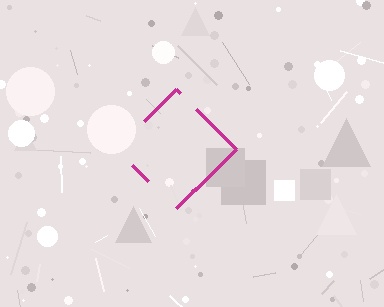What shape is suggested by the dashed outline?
The dashed outline suggests a diamond.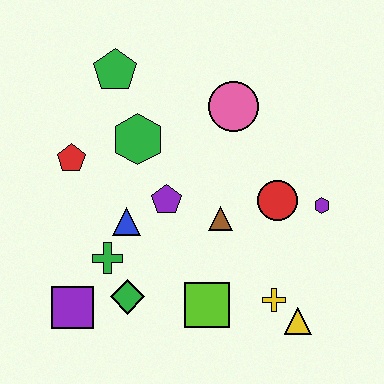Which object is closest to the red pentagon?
The green hexagon is closest to the red pentagon.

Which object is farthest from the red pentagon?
The yellow triangle is farthest from the red pentagon.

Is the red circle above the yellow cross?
Yes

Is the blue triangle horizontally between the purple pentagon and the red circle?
No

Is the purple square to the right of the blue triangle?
No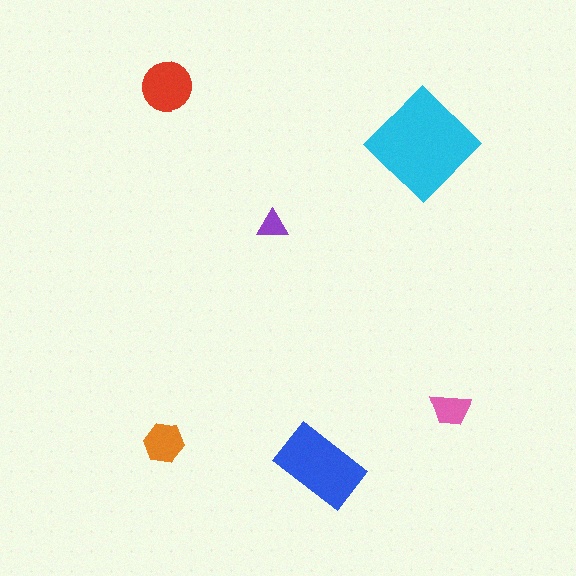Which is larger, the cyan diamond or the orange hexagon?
The cyan diamond.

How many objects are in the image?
There are 6 objects in the image.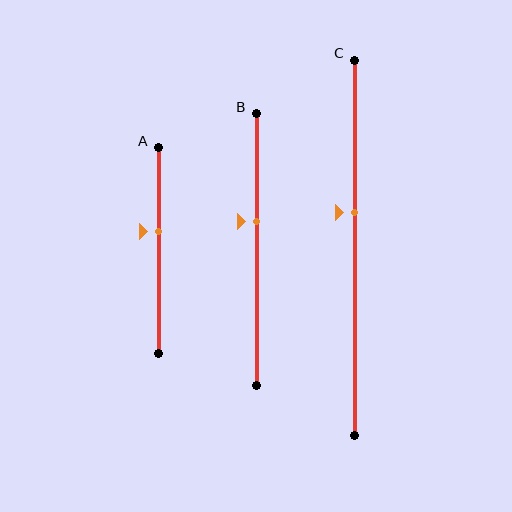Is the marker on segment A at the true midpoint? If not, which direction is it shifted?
No, the marker on segment A is shifted upward by about 9% of the segment length.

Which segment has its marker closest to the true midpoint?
Segment A has its marker closest to the true midpoint.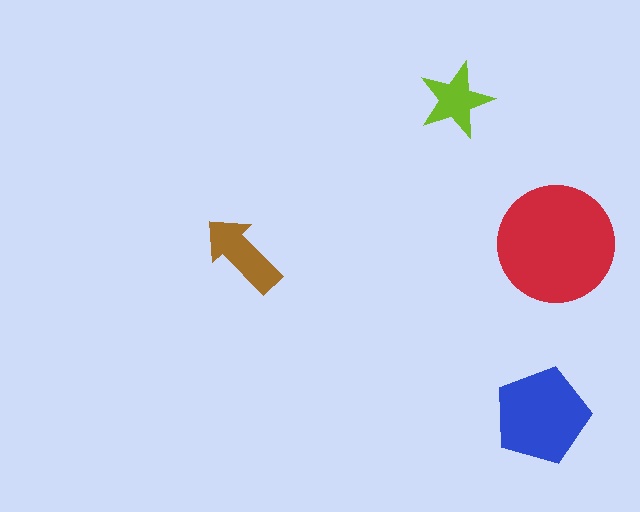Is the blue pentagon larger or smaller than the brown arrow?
Larger.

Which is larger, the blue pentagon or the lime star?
The blue pentagon.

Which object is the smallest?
The lime star.